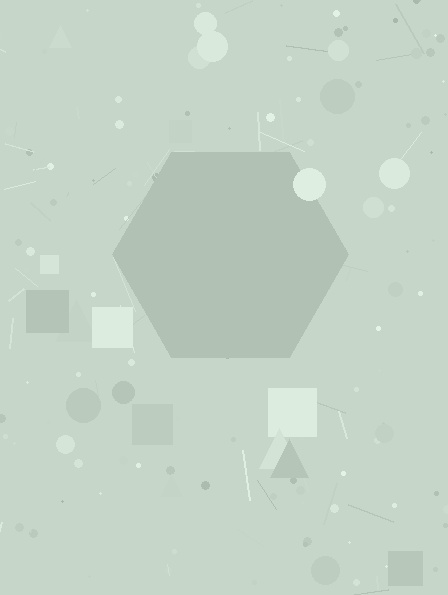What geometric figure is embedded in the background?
A hexagon is embedded in the background.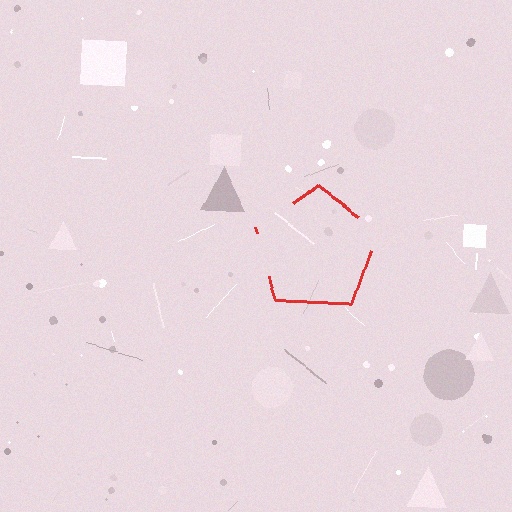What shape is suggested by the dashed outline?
The dashed outline suggests a pentagon.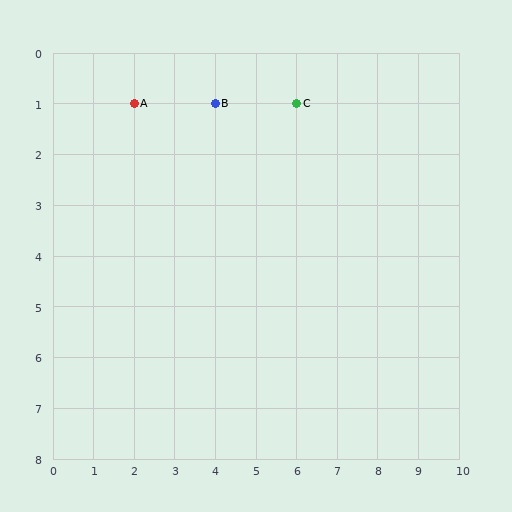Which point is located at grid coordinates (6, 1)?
Point C is at (6, 1).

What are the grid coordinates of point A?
Point A is at grid coordinates (2, 1).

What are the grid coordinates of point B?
Point B is at grid coordinates (4, 1).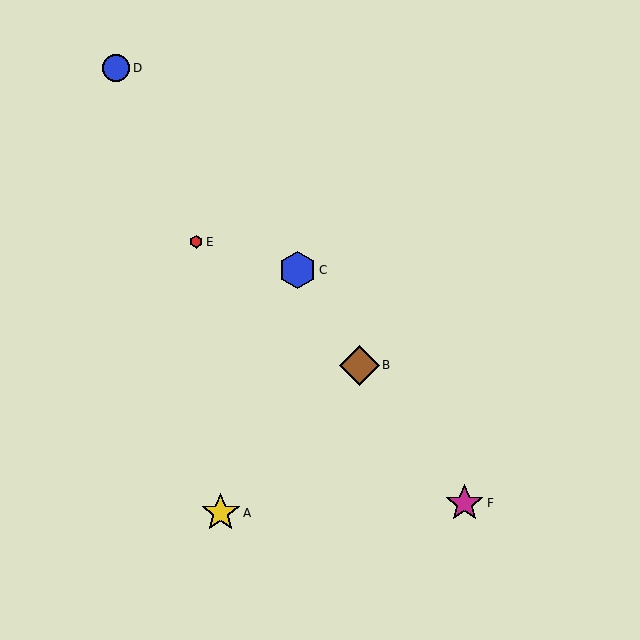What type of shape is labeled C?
Shape C is a blue hexagon.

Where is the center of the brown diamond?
The center of the brown diamond is at (360, 365).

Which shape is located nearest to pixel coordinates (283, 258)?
The blue hexagon (labeled C) at (297, 270) is nearest to that location.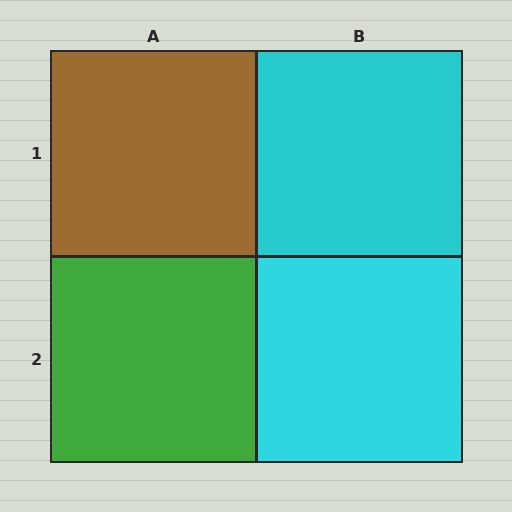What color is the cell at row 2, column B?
Cyan.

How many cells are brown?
1 cell is brown.